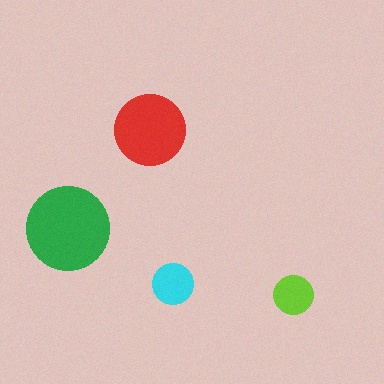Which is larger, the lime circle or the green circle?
The green one.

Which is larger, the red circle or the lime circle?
The red one.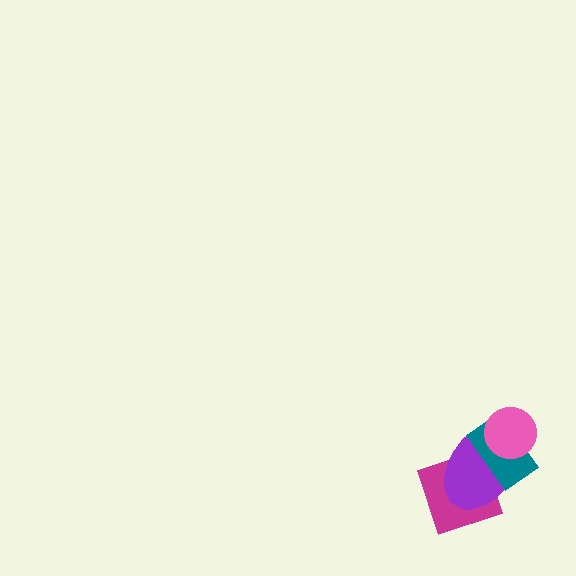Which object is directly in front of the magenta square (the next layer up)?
The purple ellipse is directly in front of the magenta square.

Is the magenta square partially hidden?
Yes, it is partially covered by another shape.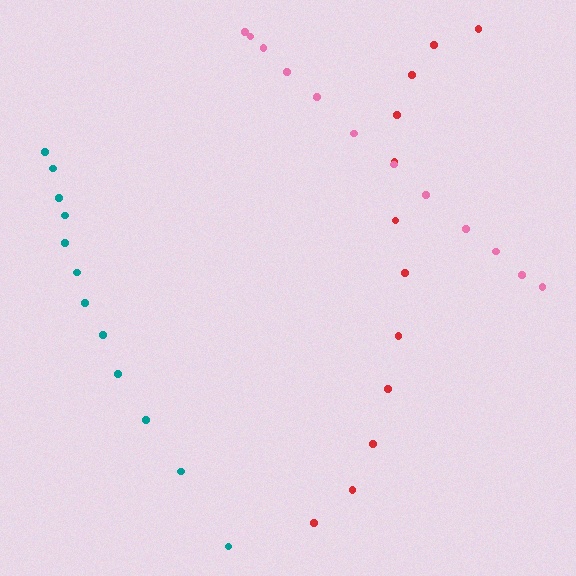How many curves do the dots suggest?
There are 3 distinct paths.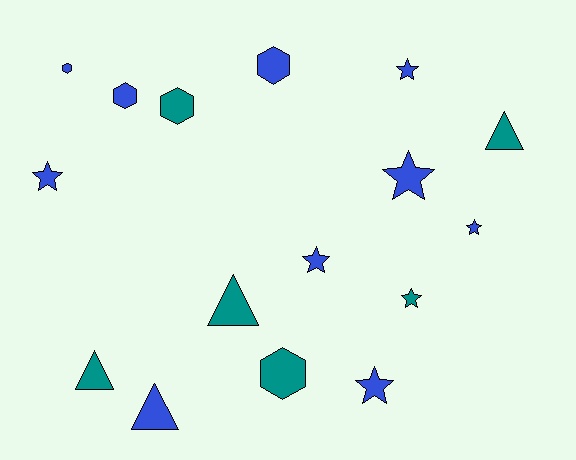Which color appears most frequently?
Blue, with 10 objects.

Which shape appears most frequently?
Star, with 7 objects.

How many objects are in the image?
There are 16 objects.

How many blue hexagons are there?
There are 3 blue hexagons.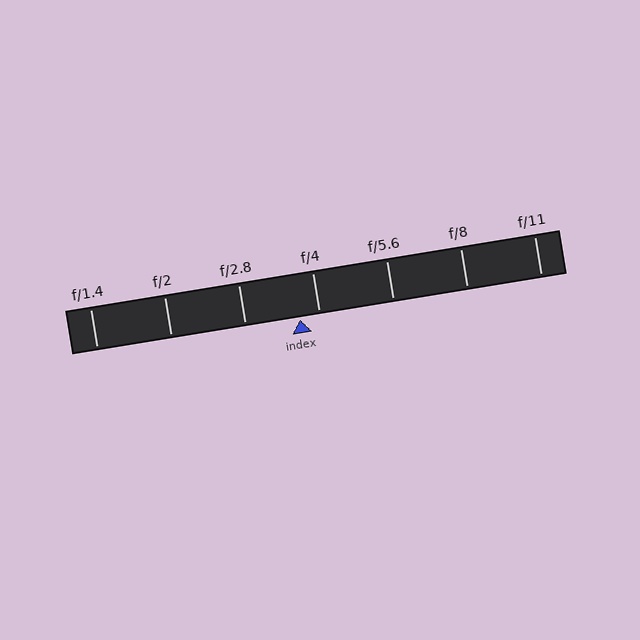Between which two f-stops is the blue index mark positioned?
The index mark is between f/2.8 and f/4.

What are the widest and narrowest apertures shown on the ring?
The widest aperture shown is f/1.4 and the narrowest is f/11.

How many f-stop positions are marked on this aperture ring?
There are 7 f-stop positions marked.